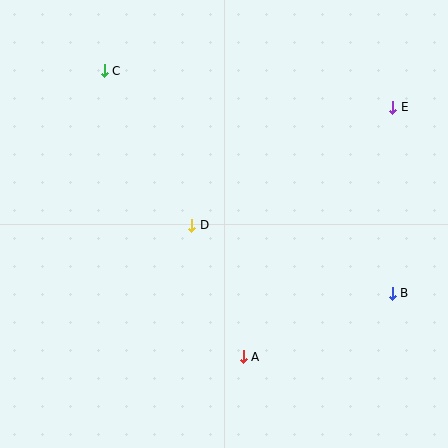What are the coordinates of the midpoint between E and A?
The midpoint between E and A is at (318, 232).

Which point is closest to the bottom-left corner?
Point A is closest to the bottom-left corner.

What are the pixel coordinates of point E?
Point E is at (393, 107).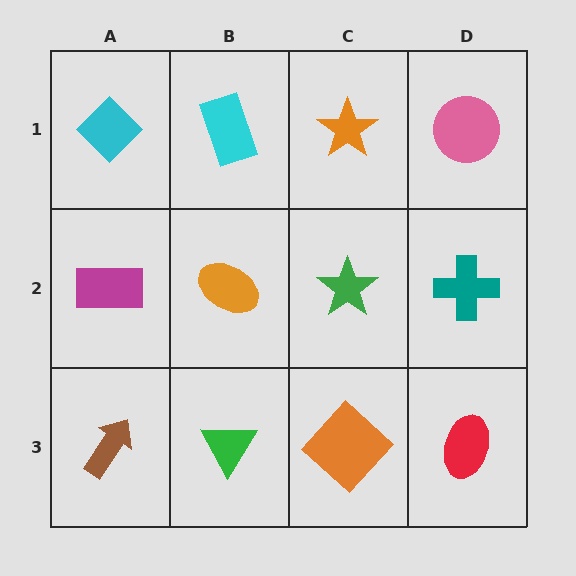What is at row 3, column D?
A red ellipse.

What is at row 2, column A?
A magenta rectangle.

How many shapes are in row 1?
4 shapes.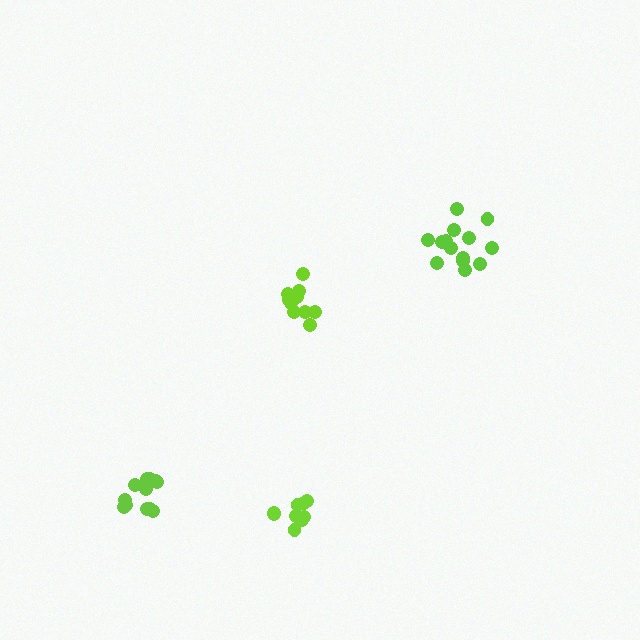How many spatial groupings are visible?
There are 4 spatial groupings.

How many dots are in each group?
Group 1: 9 dots, Group 2: 14 dots, Group 3: 10 dots, Group 4: 12 dots (45 total).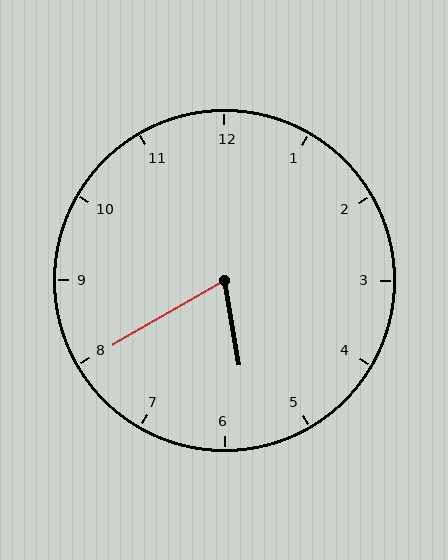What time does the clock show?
5:40.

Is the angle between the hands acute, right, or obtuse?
It is acute.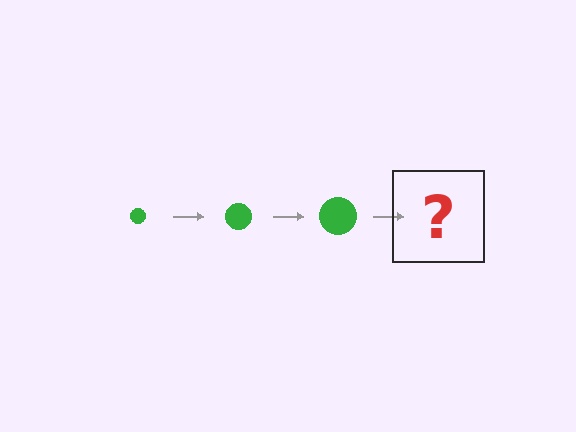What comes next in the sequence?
The next element should be a green circle, larger than the previous one.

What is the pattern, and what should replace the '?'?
The pattern is that the circle gets progressively larger each step. The '?' should be a green circle, larger than the previous one.